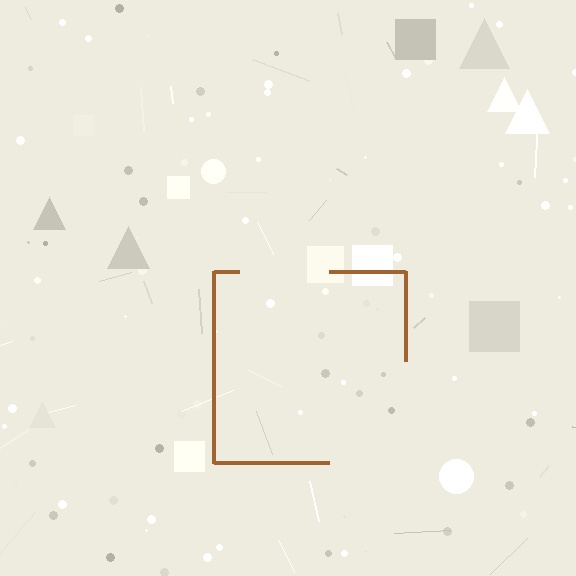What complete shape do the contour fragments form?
The contour fragments form a square.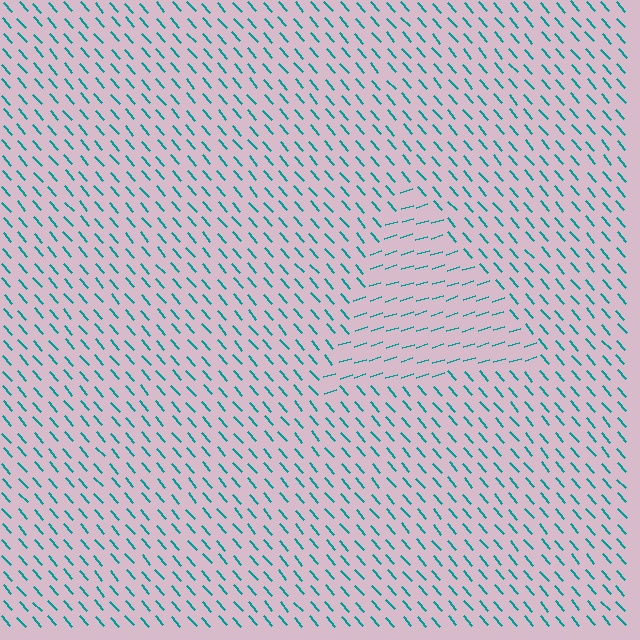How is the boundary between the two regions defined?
The boundary is defined purely by a change in line orientation (approximately 66 degrees difference). All lines are the same color and thickness.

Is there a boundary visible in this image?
Yes, there is a texture boundary formed by a change in line orientation.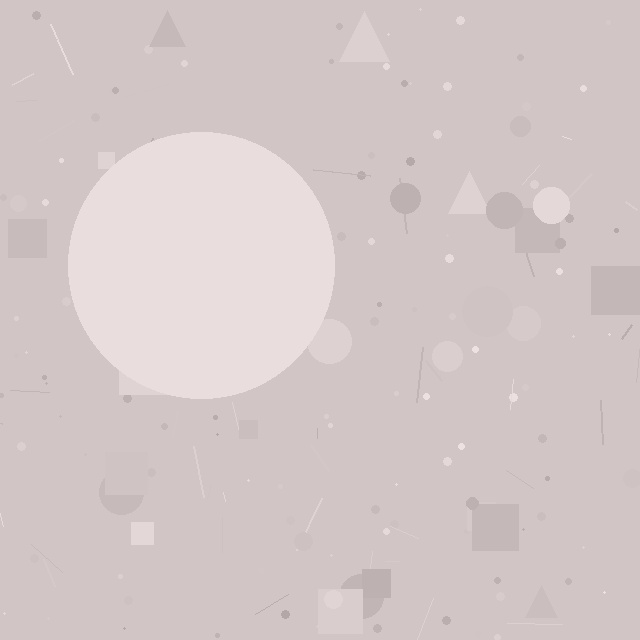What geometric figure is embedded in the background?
A circle is embedded in the background.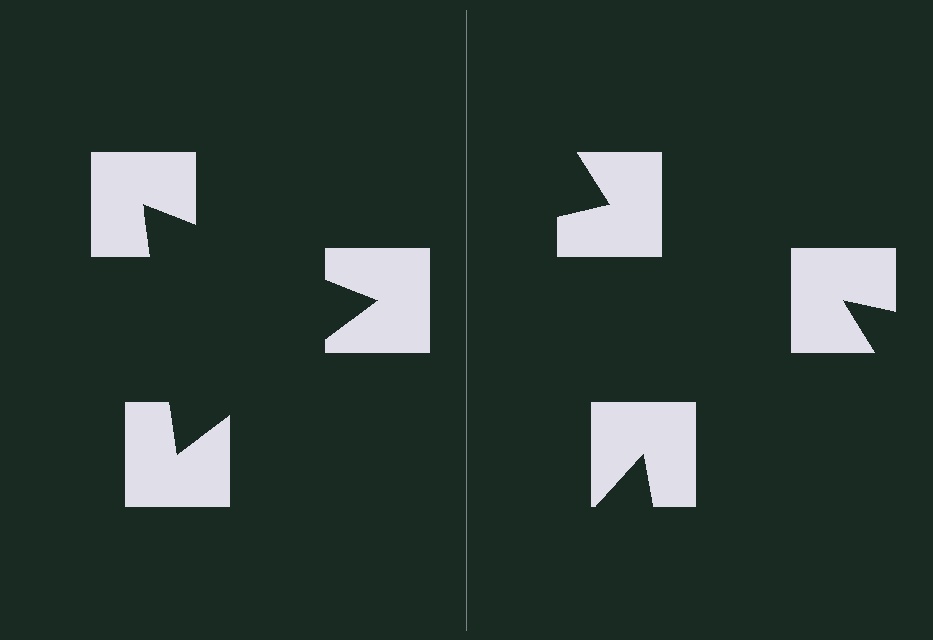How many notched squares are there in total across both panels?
6 — 3 on each side.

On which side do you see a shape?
An illusory triangle appears on the left side. On the right side the wedge cuts are rotated, so no coherent shape forms.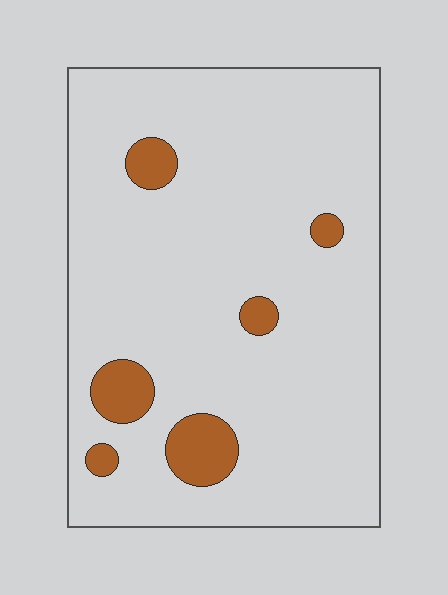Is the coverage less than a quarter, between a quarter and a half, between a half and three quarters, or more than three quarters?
Less than a quarter.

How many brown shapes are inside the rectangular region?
6.